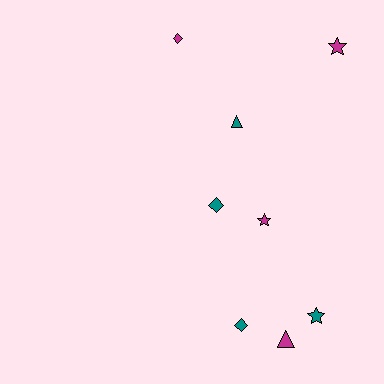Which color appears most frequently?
Teal, with 4 objects.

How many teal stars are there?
There is 1 teal star.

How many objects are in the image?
There are 8 objects.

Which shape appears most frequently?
Star, with 3 objects.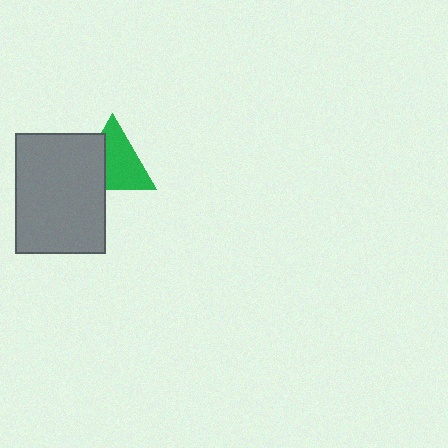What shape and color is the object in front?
The object in front is a gray rectangle.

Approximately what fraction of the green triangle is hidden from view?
Roughly 34% of the green triangle is hidden behind the gray rectangle.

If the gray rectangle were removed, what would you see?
You would see the complete green triangle.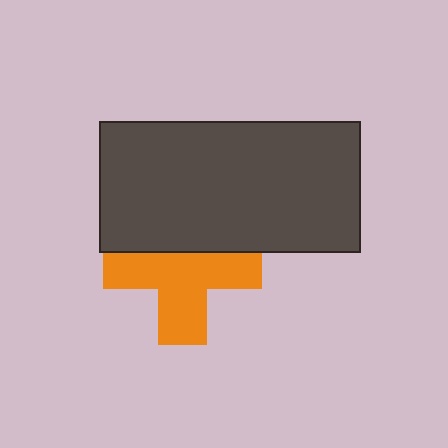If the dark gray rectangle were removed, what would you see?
You would see the complete orange cross.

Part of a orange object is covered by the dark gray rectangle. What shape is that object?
It is a cross.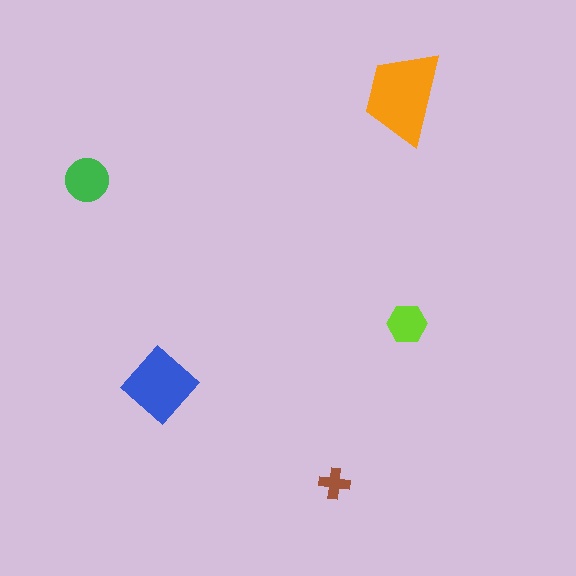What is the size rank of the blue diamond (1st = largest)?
2nd.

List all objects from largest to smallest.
The orange trapezoid, the blue diamond, the green circle, the lime hexagon, the brown cross.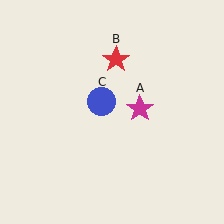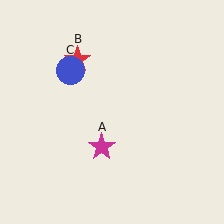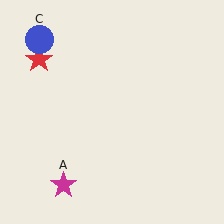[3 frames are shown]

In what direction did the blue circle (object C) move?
The blue circle (object C) moved up and to the left.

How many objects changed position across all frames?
3 objects changed position: magenta star (object A), red star (object B), blue circle (object C).